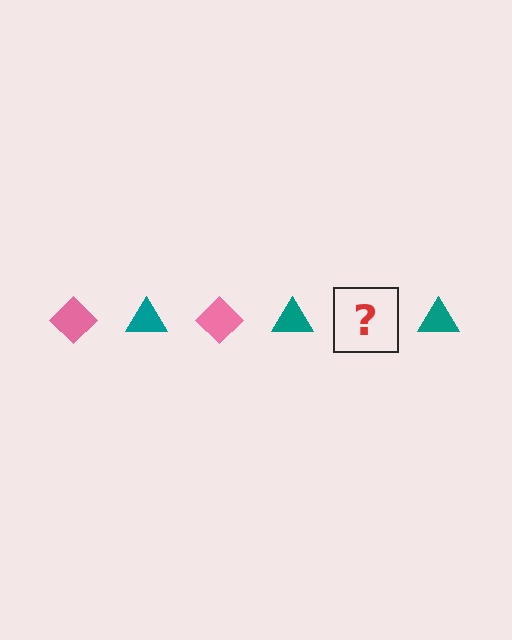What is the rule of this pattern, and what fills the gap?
The rule is that the pattern alternates between pink diamond and teal triangle. The gap should be filled with a pink diamond.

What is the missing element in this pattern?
The missing element is a pink diamond.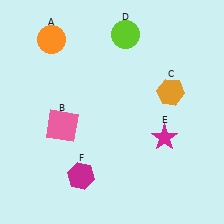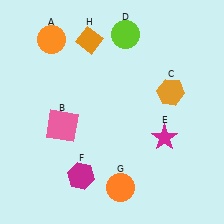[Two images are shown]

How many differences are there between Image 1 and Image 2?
There are 2 differences between the two images.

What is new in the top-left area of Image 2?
An orange diamond (H) was added in the top-left area of Image 2.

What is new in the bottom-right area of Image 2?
An orange circle (G) was added in the bottom-right area of Image 2.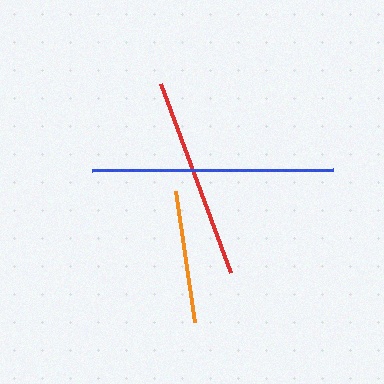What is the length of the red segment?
The red segment is approximately 202 pixels long.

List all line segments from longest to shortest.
From longest to shortest: blue, red, orange.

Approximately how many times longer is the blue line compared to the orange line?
The blue line is approximately 1.8 times the length of the orange line.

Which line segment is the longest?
The blue line is the longest at approximately 241 pixels.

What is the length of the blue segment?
The blue segment is approximately 241 pixels long.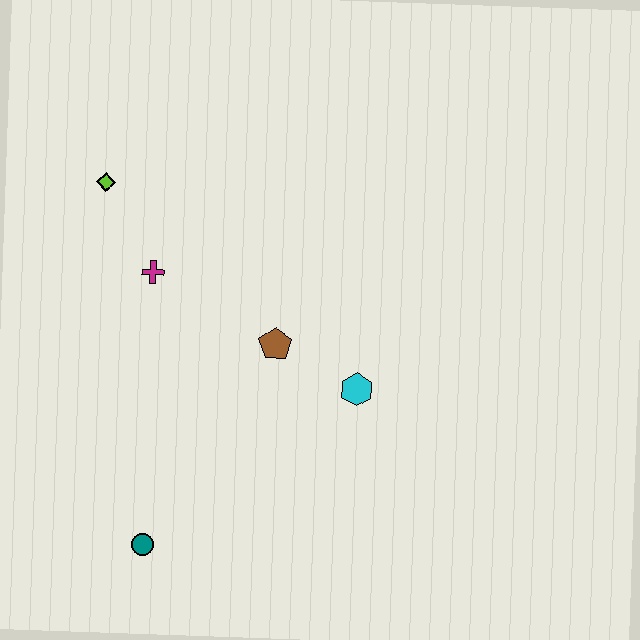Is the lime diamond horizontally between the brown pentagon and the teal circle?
No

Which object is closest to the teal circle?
The brown pentagon is closest to the teal circle.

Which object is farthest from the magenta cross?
The teal circle is farthest from the magenta cross.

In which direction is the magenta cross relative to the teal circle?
The magenta cross is above the teal circle.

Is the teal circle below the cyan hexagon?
Yes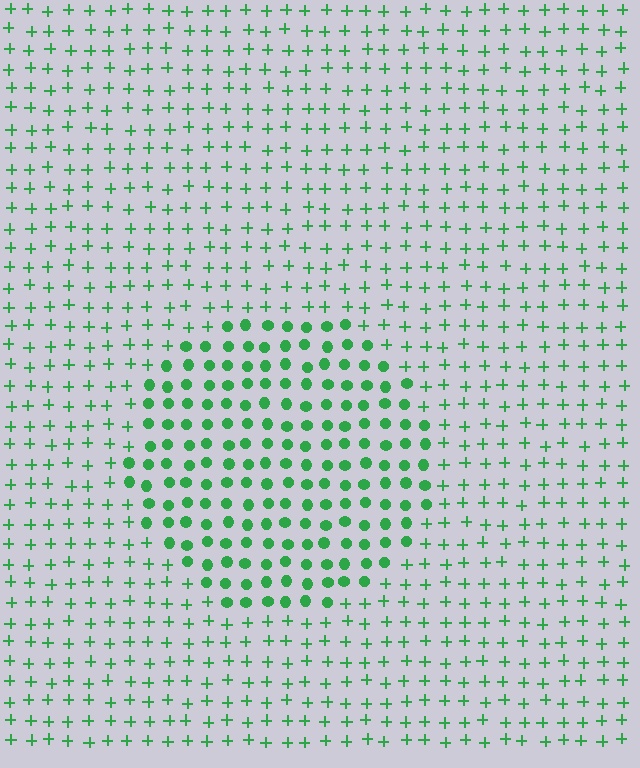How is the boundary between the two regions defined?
The boundary is defined by a change in element shape: circles inside vs. plus signs outside. All elements share the same color and spacing.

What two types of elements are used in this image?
The image uses circles inside the circle region and plus signs outside it.